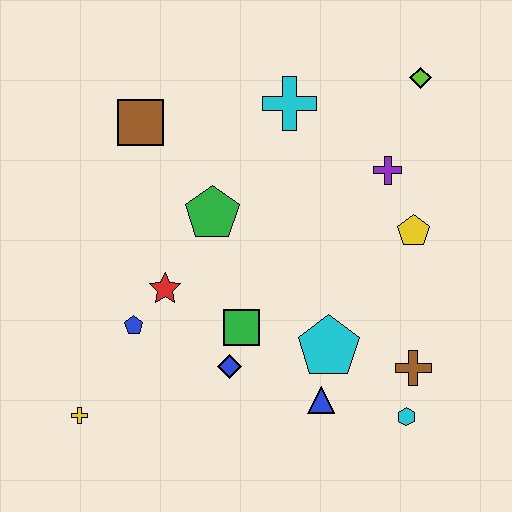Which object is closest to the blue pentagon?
The red star is closest to the blue pentagon.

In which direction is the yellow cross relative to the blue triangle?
The yellow cross is to the left of the blue triangle.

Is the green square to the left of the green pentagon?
No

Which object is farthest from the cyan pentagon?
The brown square is farthest from the cyan pentagon.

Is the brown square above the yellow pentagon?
Yes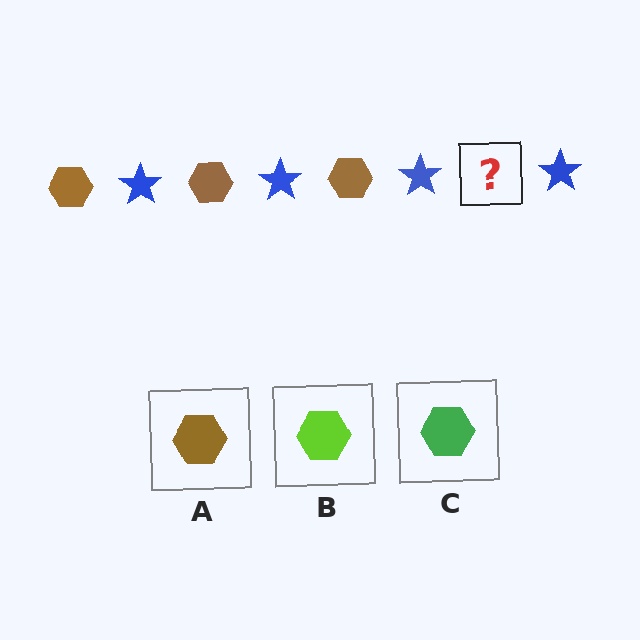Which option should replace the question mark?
Option A.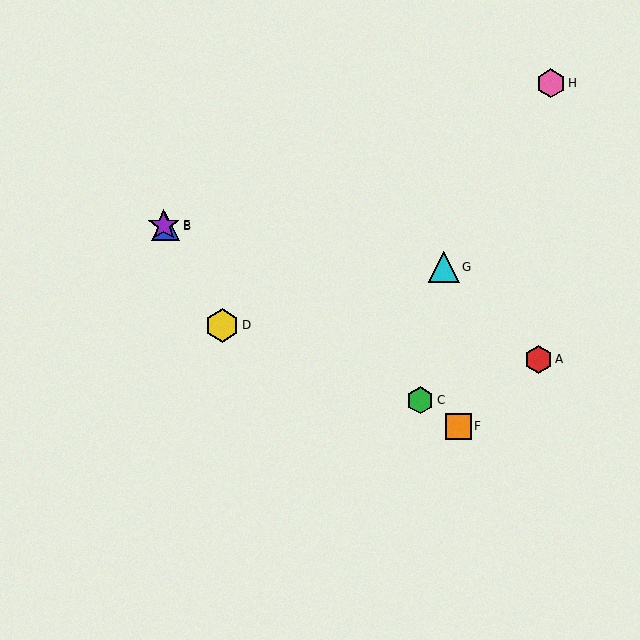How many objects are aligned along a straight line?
4 objects (B, C, E, F) are aligned along a straight line.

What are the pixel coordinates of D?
Object D is at (222, 325).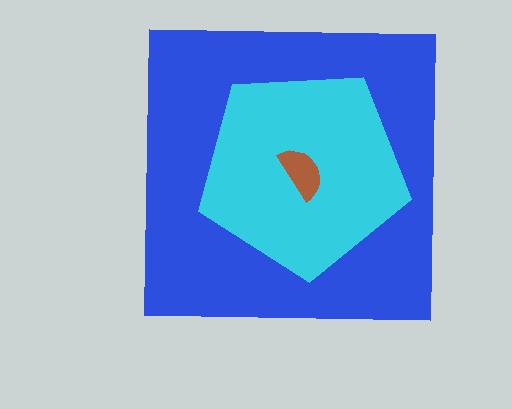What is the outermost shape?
The blue square.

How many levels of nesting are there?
3.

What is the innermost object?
The brown semicircle.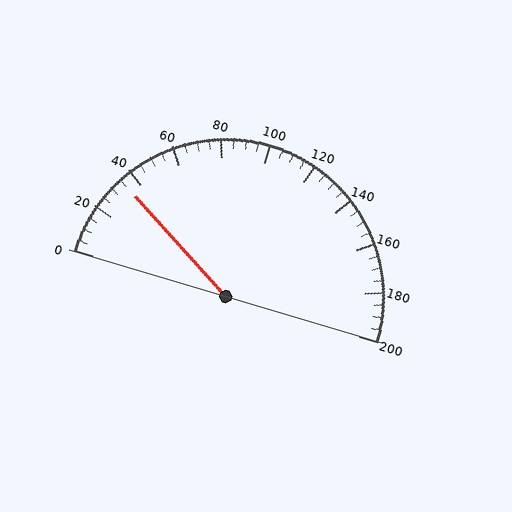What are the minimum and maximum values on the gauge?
The gauge ranges from 0 to 200.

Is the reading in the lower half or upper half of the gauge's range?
The reading is in the lower half of the range (0 to 200).